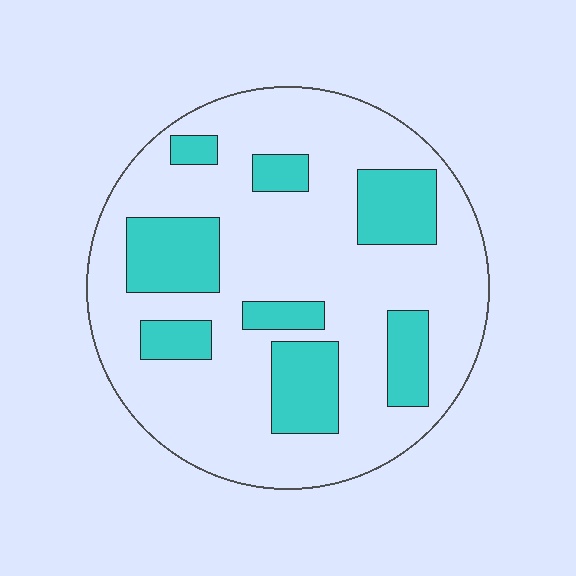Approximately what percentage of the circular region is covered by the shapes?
Approximately 25%.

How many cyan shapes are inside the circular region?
8.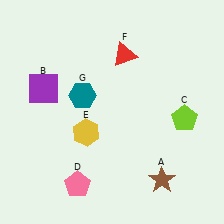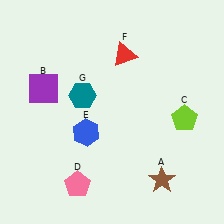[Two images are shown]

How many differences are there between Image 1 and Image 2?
There is 1 difference between the two images.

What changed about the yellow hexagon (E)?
In Image 1, E is yellow. In Image 2, it changed to blue.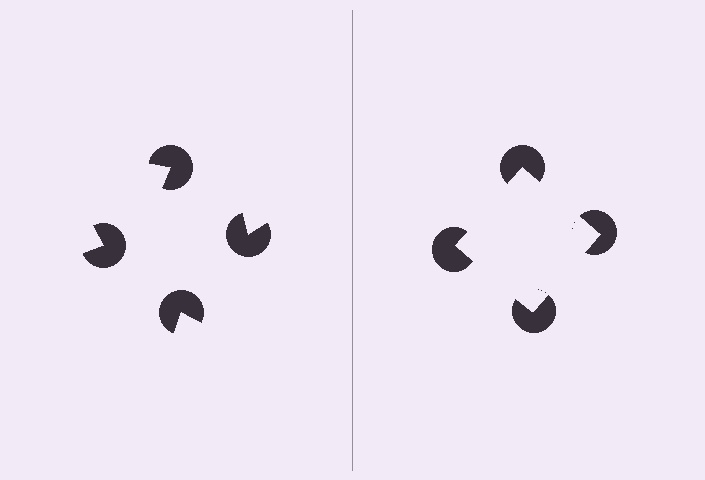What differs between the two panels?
The pac-man discs are positioned identically on both sides; only the wedge orientations differ. On the right they align to a square; on the left they are misaligned.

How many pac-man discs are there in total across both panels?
8 — 4 on each side.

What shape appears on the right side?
An illusory square.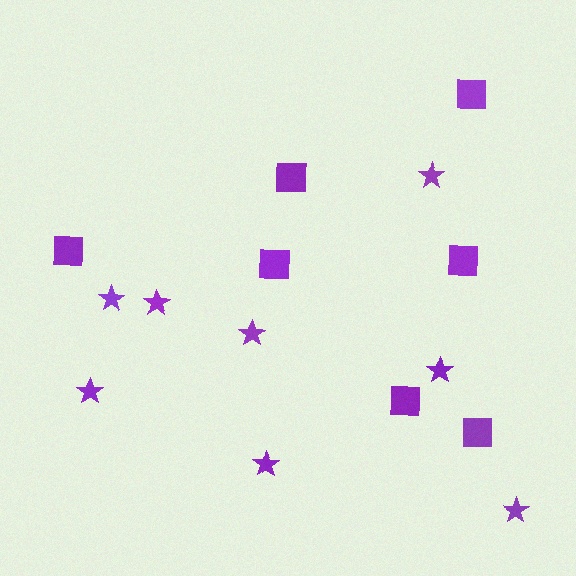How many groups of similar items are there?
There are 2 groups: one group of squares (7) and one group of stars (8).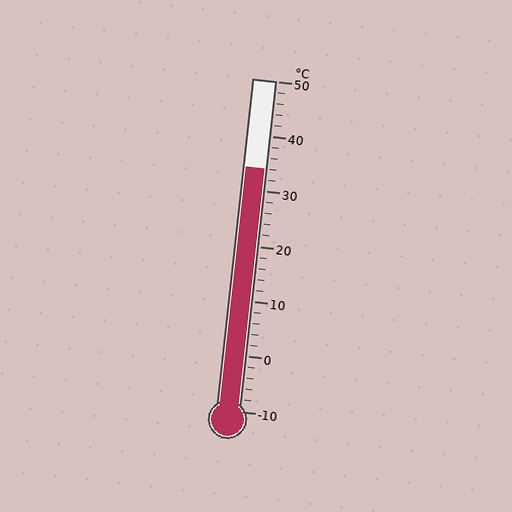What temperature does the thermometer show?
The thermometer shows approximately 34°C.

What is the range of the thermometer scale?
The thermometer scale ranges from -10°C to 50°C.